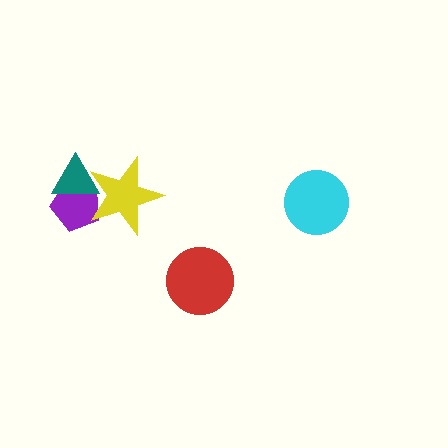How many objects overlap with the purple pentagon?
2 objects overlap with the purple pentagon.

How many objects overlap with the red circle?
0 objects overlap with the red circle.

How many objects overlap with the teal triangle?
2 objects overlap with the teal triangle.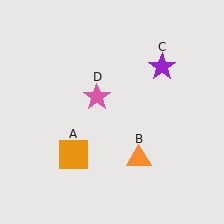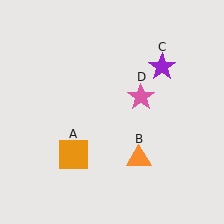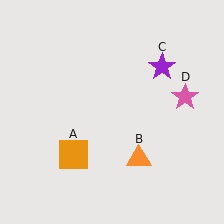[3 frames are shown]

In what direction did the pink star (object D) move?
The pink star (object D) moved right.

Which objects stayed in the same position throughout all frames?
Orange square (object A) and orange triangle (object B) and purple star (object C) remained stationary.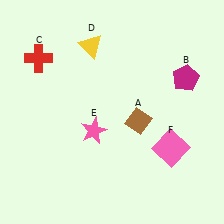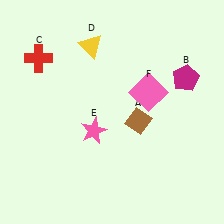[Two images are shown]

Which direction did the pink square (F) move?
The pink square (F) moved up.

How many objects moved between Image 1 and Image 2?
1 object moved between the two images.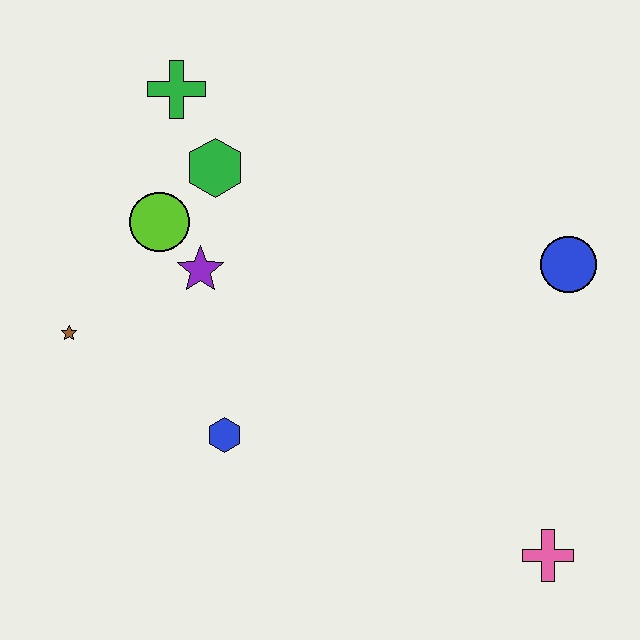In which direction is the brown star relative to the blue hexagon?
The brown star is to the left of the blue hexagon.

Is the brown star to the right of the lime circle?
No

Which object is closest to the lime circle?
The purple star is closest to the lime circle.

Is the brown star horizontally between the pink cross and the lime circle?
No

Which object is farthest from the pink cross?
The green cross is farthest from the pink cross.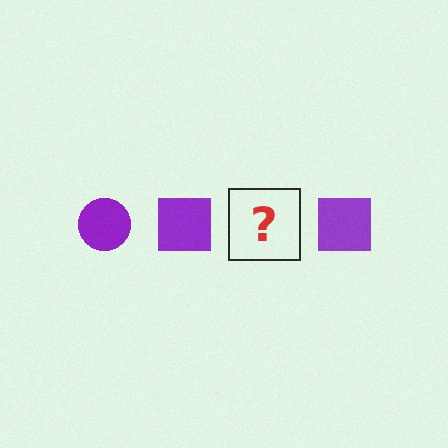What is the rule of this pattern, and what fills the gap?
The rule is that the pattern cycles through circle, square shapes in purple. The gap should be filled with a purple circle.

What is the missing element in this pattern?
The missing element is a purple circle.